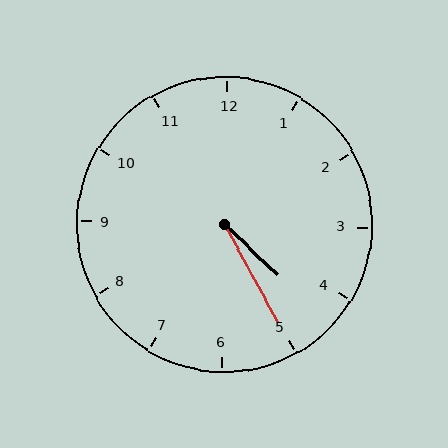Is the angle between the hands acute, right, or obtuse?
It is acute.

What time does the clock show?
4:25.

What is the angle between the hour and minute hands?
Approximately 18 degrees.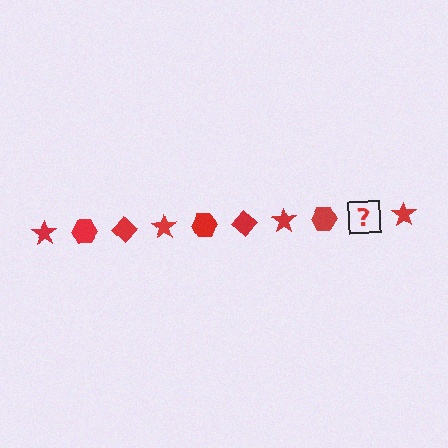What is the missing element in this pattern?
The missing element is a red diamond.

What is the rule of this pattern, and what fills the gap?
The rule is that the pattern cycles through star, hexagon, diamond shapes in red. The gap should be filled with a red diamond.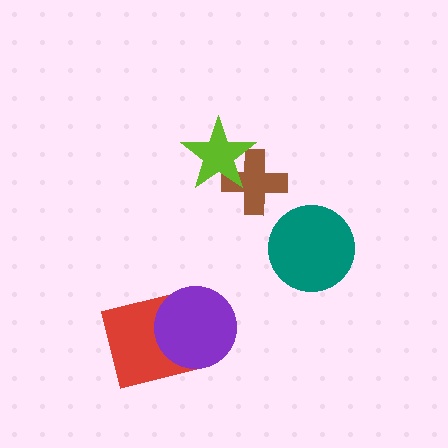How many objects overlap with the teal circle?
0 objects overlap with the teal circle.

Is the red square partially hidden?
Yes, it is partially covered by another shape.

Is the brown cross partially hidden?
Yes, it is partially covered by another shape.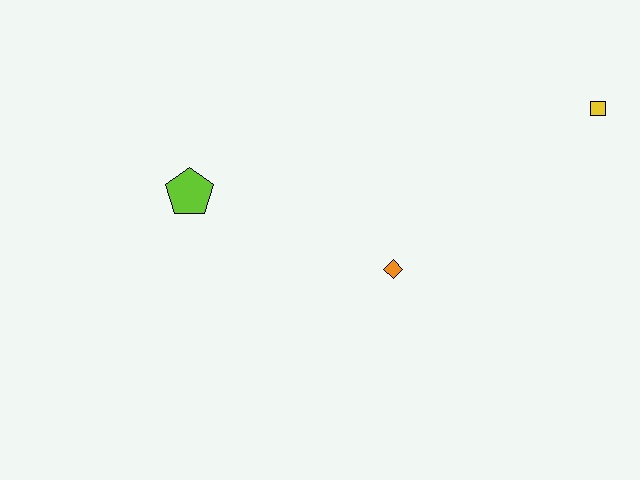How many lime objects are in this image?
There is 1 lime object.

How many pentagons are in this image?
There is 1 pentagon.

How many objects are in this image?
There are 3 objects.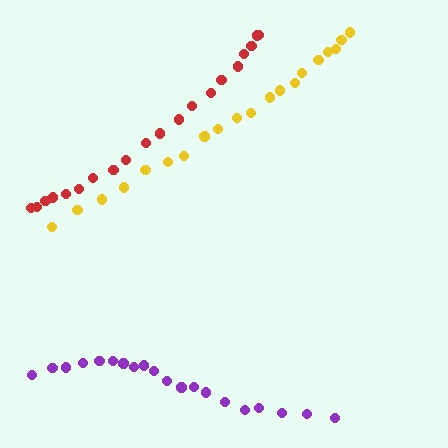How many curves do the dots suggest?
There are 3 distinct paths.